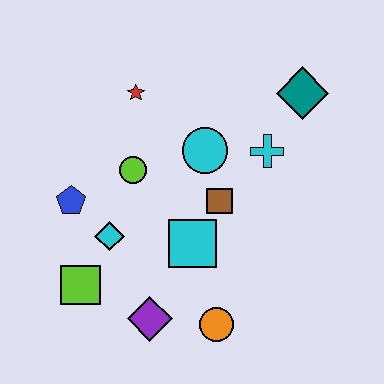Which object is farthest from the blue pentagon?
The teal diamond is farthest from the blue pentagon.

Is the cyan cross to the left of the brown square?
No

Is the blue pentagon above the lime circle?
No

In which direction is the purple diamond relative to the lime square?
The purple diamond is to the right of the lime square.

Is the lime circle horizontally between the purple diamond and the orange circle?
No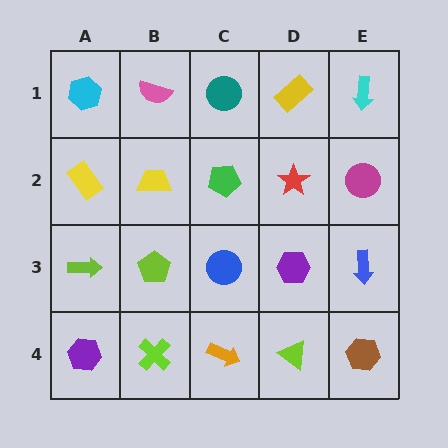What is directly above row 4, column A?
A lime arrow.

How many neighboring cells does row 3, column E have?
3.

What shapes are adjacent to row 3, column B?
A yellow trapezoid (row 2, column B), a lime cross (row 4, column B), a lime arrow (row 3, column A), a blue circle (row 3, column C).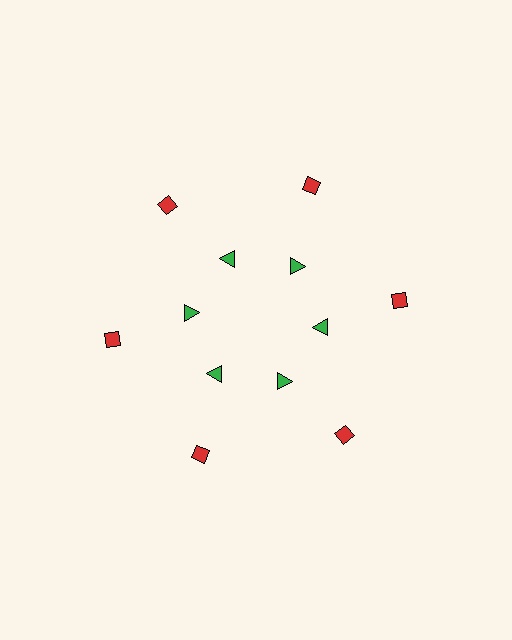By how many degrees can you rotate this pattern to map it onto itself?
The pattern maps onto itself every 60 degrees of rotation.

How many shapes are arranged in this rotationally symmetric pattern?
There are 12 shapes, arranged in 6 groups of 2.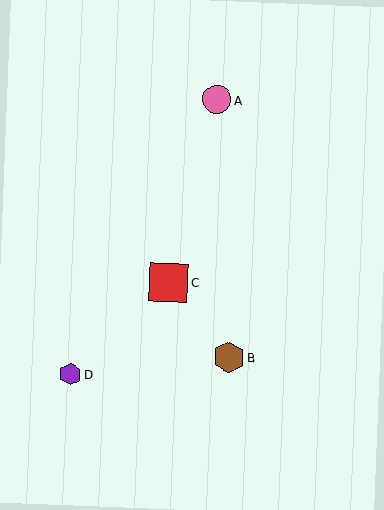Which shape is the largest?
The red square (labeled C) is the largest.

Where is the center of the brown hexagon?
The center of the brown hexagon is at (229, 357).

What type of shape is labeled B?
Shape B is a brown hexagon.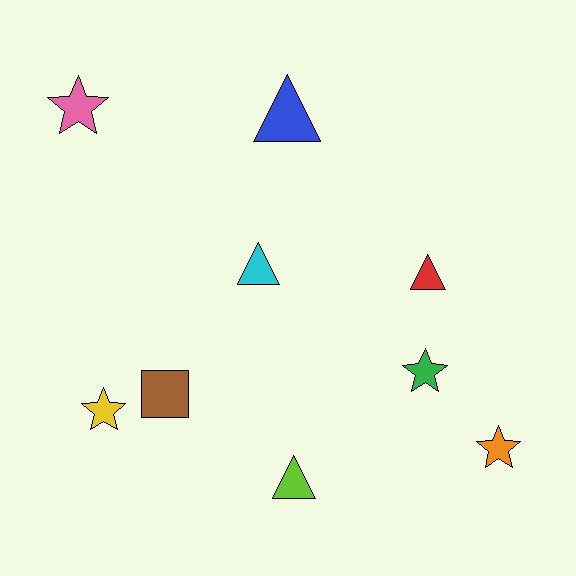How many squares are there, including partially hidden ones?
There is 1 square.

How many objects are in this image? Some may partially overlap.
There are 9 objects.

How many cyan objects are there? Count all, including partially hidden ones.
There is 1 cyan object.